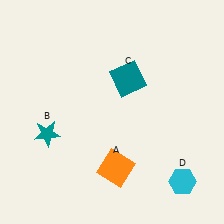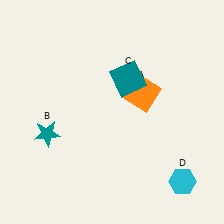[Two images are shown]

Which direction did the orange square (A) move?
The orange square (A) moved up.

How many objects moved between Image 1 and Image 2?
1 object moved between the two images.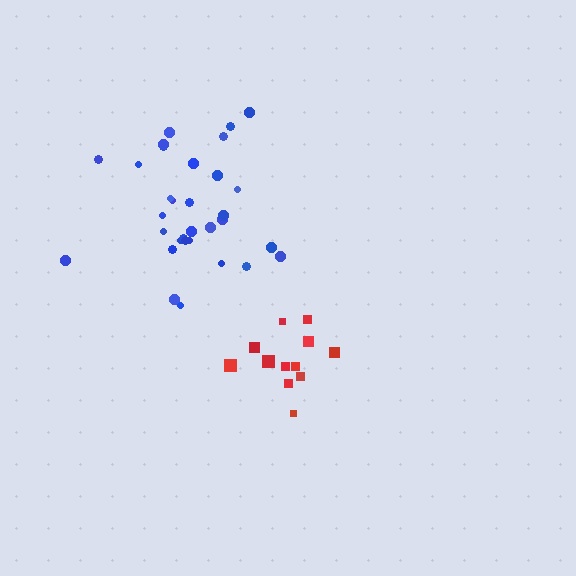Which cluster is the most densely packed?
Blue.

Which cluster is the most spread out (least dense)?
Red.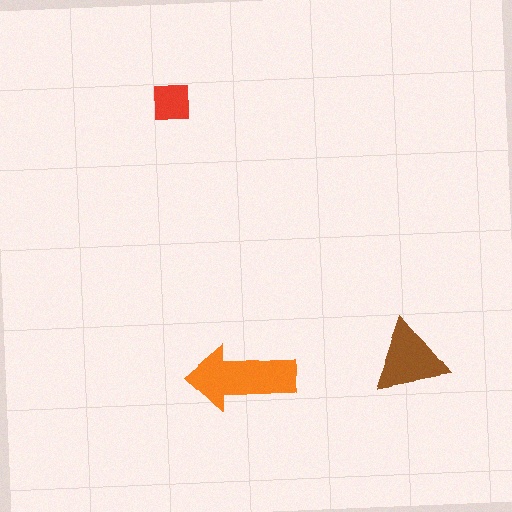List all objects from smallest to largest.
The red square, the brown triangle, the orange arrow.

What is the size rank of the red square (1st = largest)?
3rd.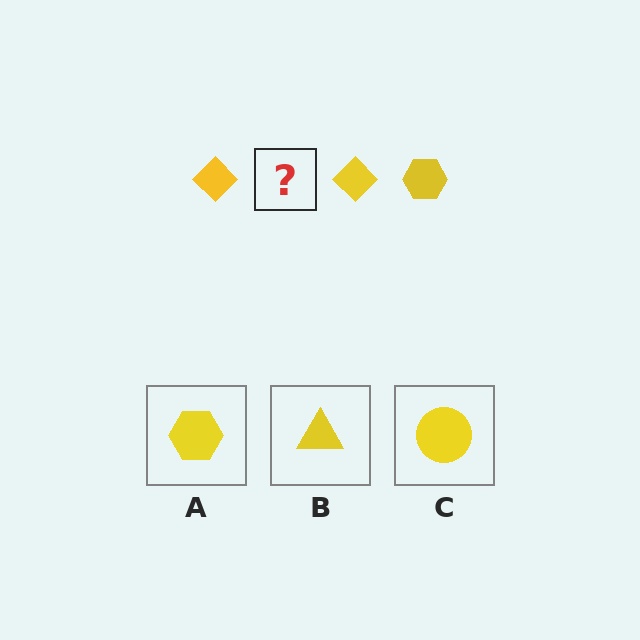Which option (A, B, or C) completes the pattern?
A.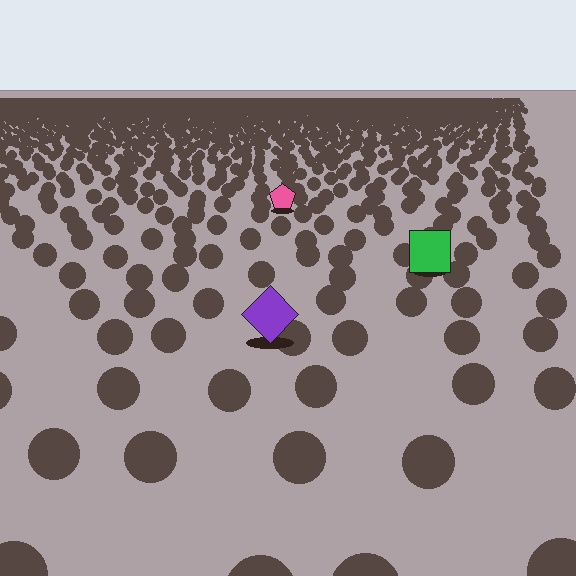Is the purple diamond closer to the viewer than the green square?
Yes. The purple diamond is closer — you can tell from the texture gradient: the ground texture is coarser near it.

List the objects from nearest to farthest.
From nearest to farthest: the purple diamond, the green square, the pink pentagon.